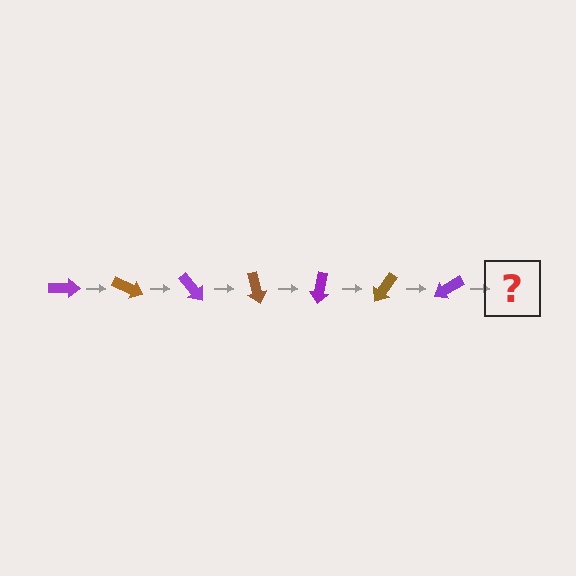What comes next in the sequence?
The next element should be a brown arrow, rotated 175 degrees from the start.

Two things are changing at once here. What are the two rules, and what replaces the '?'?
The two rules are that it rotates 25 degrees each step and the color cycles through purple and brown. The '?' should be a brown arrow, rotated 175 degrees from the start.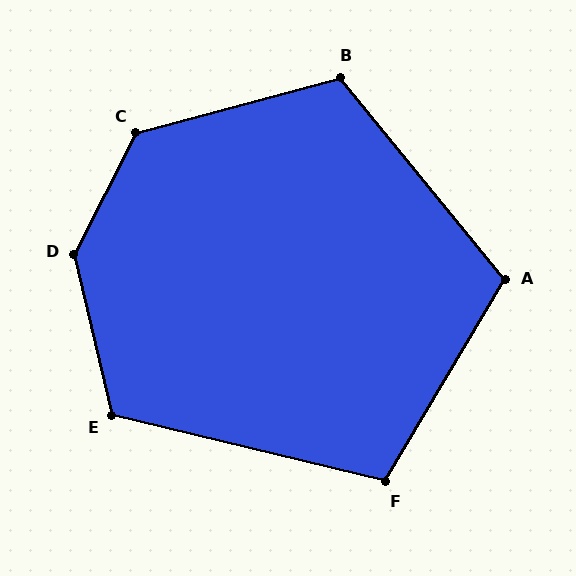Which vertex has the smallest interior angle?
F, at approximately 107 degrees.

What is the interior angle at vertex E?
Approximately 117 degrees (obtuse).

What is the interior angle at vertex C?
Approximately 132 degrees (obtuse).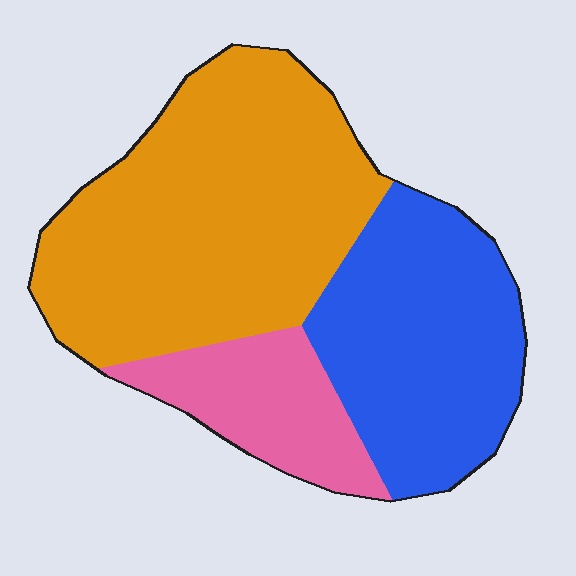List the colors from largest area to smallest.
From largest to smallest: orange, blue, pink.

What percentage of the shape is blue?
Blue takes up about one third (1/3) of the shape.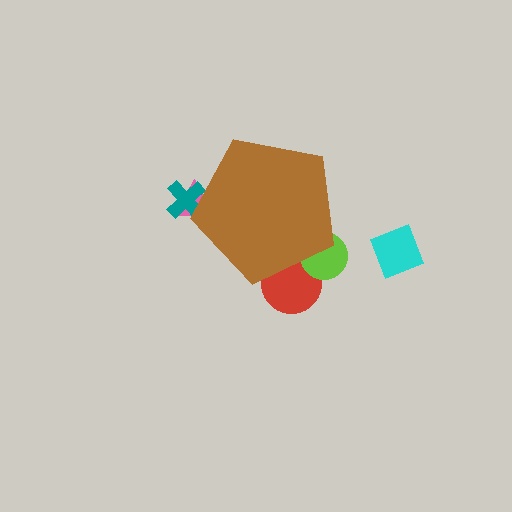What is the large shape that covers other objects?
A brown pentagon.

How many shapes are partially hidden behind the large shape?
4 shapes are partially hidden.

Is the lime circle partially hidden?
Yes, the lime circle is partially hidden behind the brown pentagon.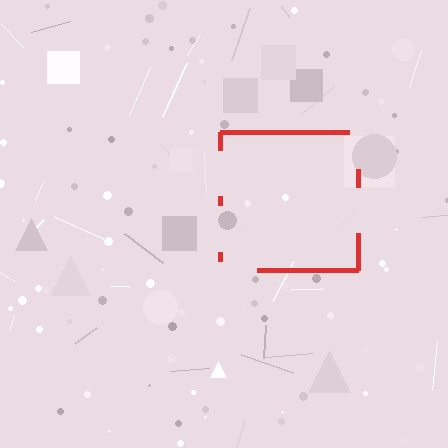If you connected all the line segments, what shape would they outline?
They would outline a square.